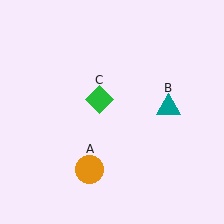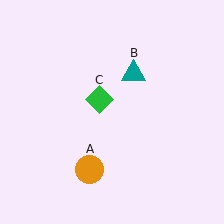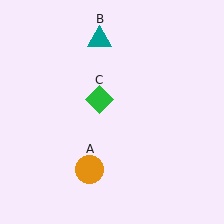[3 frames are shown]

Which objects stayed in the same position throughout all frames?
Orange circle (object A) and green diamond (object C) remained stationary.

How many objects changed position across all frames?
1 object changed position: teal triangle (object B).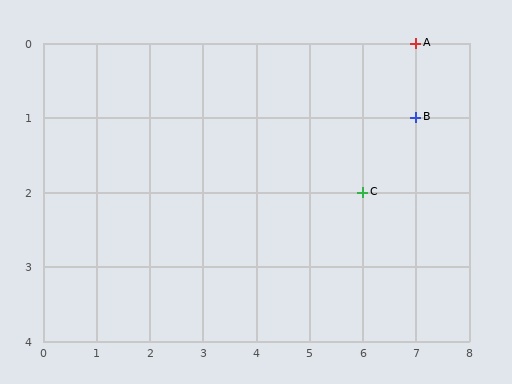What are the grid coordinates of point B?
Point B is at grid coordinates (7, 1).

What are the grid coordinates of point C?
Point C is at grid coordinates (6, 2).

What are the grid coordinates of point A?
Point A is at grid coordinates (7, 0).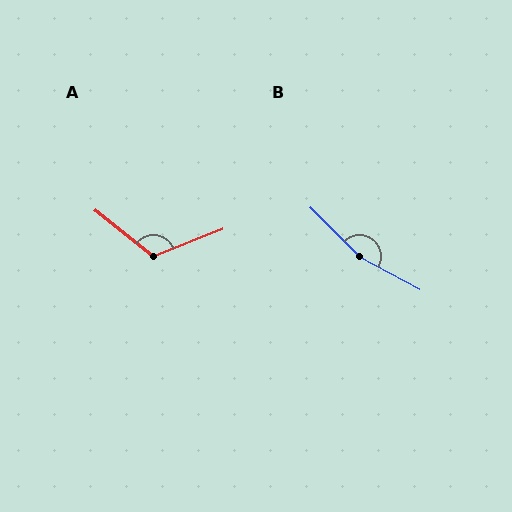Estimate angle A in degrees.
Approximately 120 degrees.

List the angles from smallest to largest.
A (120°), B (163°).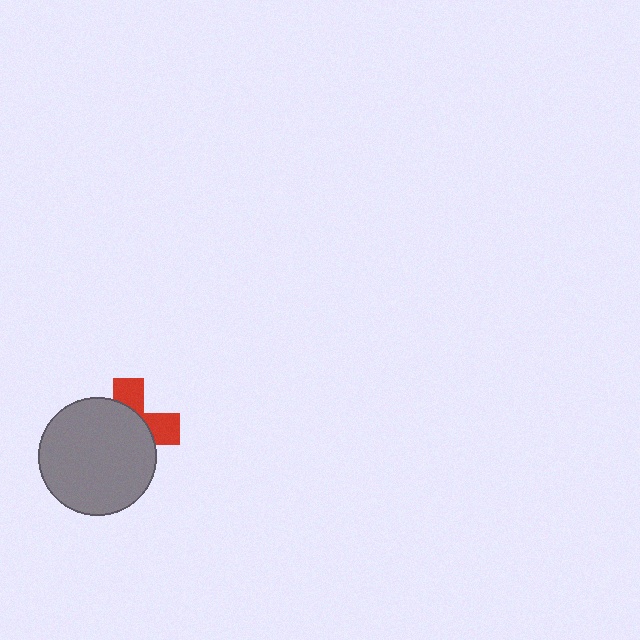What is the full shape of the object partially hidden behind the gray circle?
The partially hidden object is a red cross.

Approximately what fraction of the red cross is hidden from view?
Roughly 66% of the red cross is hidden behind the gray circle.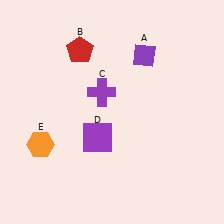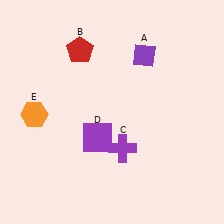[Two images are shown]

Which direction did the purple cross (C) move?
The purple cross (C) moved down.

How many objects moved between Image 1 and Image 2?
2 objects moved between the two images.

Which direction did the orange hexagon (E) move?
The orange hexagon (E) moved up.